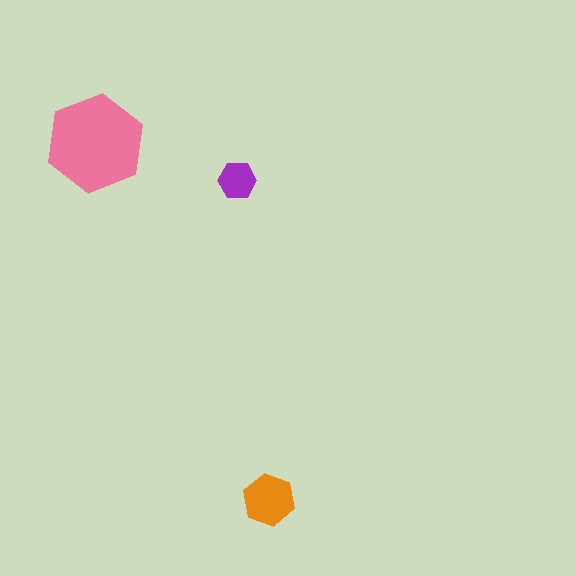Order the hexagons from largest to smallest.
the pink one, the orange one, the purple one.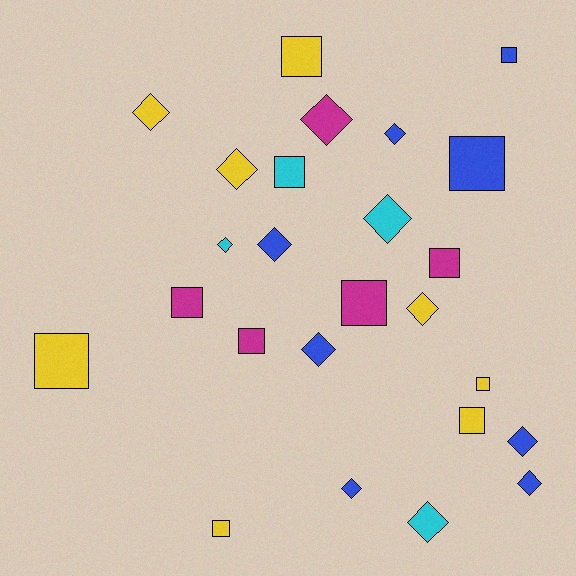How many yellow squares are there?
There are 5 yellow squares.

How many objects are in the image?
There are 25 objects.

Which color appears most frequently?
Yellow, with 8 objects.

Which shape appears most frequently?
Diamond, with 13 objects.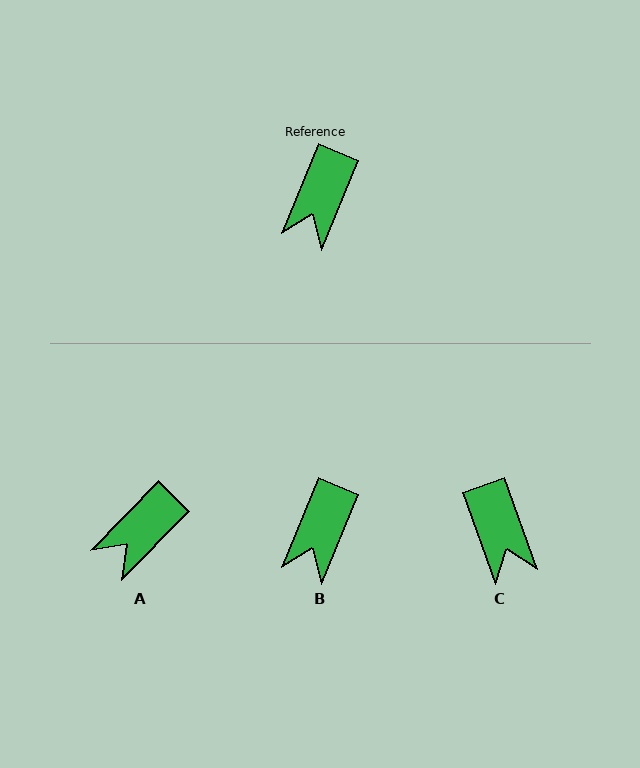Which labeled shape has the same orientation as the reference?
B.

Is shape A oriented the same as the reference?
No, it is off by about 22 degrees.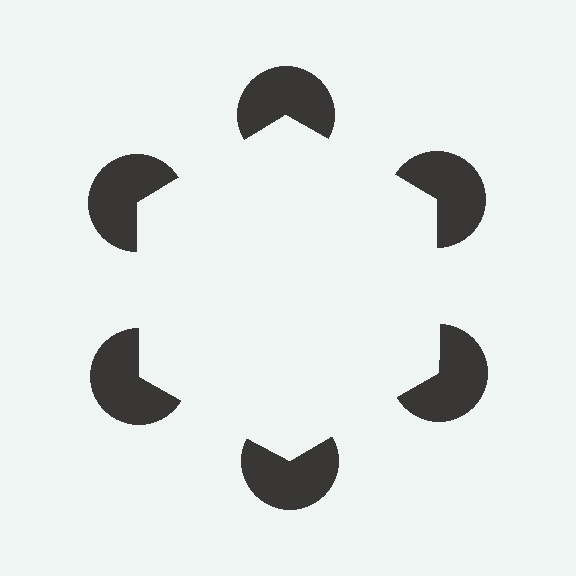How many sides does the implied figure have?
6 sides.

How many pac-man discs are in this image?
There are 6 — one at each vertex of the illusory hexagon.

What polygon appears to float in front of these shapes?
An illusory hexagon — its edges are inferred from the aligned wedge cuts in the pac-man discs, not physically drawn.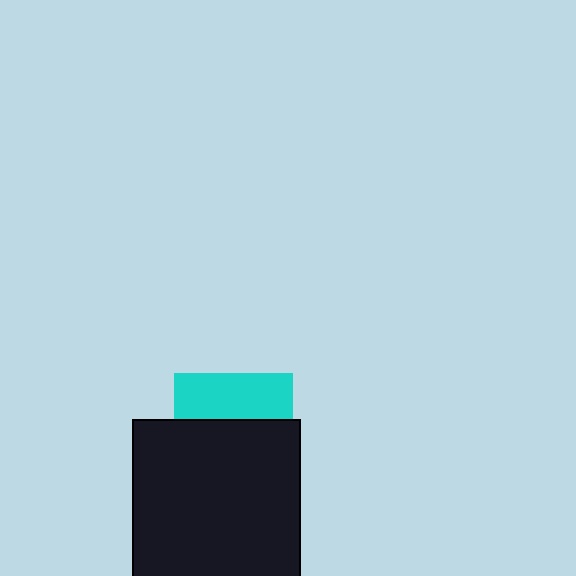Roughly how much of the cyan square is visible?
A small part of it is visible (roughly 39%).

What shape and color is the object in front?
The object in front is a black square.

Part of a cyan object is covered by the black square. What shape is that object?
It is a square.